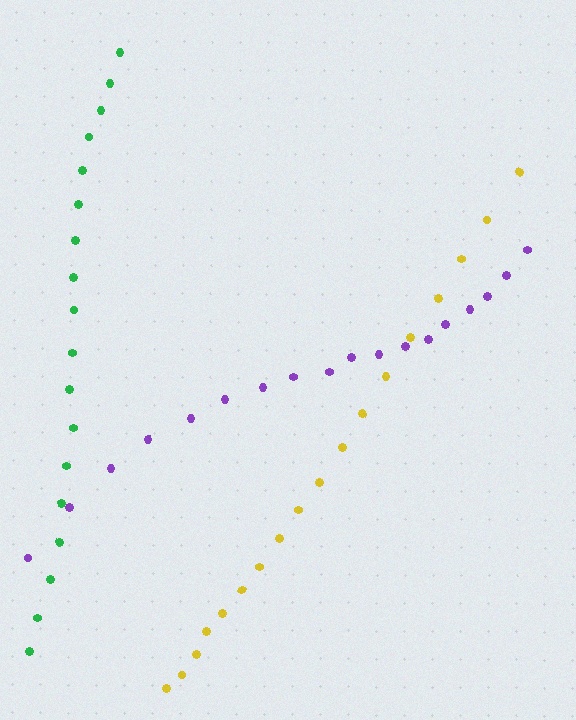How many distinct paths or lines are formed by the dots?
There are 3 distinct paths.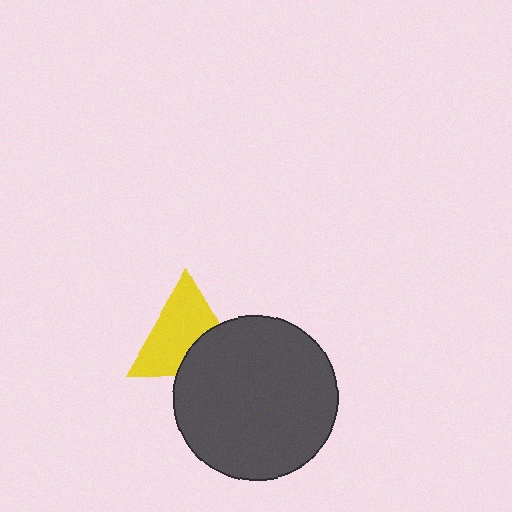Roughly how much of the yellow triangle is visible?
Most of it is visible (roughly 67%).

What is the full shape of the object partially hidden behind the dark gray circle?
The partially hidden object is a yellow triangle.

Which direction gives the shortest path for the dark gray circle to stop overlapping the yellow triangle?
Moving down gives the shortest separation.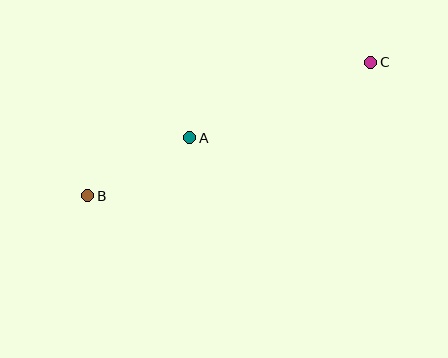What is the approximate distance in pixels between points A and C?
The distance between A and C is approximately 196 pixels.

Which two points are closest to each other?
Points A and B are closest to each other.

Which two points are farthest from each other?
Points B and C are farthest from each other.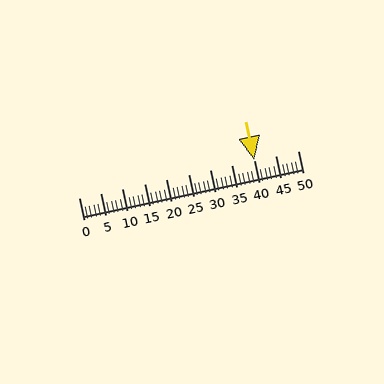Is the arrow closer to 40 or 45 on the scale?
The arrow is closer to 40.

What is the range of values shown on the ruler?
The ruler shows values from 0 to 50.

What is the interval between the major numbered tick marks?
The major tick marks are spaced 5 units apart.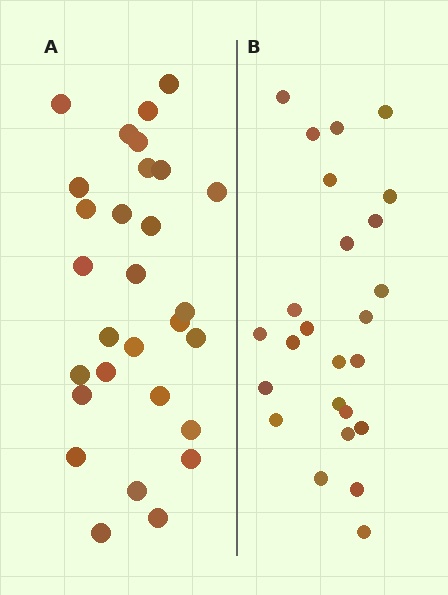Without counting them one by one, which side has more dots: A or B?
Region A (the left region) has more dots.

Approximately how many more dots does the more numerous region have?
Region A has about 4 more dots than region B.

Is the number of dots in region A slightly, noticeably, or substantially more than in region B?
Region A has only slightly more — the two regions are fairly close. The ratio is roughly 1.2 to 1.